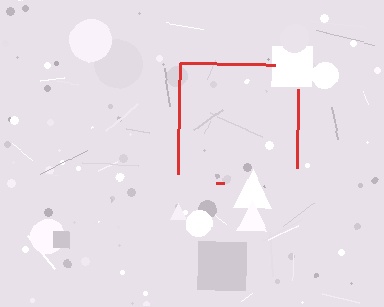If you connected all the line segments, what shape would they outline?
They would outline a square.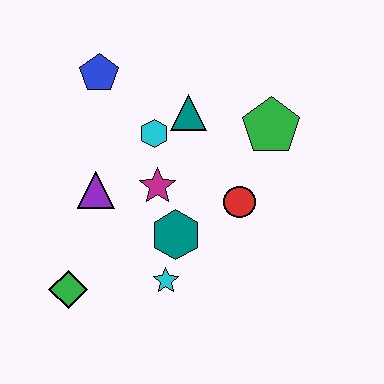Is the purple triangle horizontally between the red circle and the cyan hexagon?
No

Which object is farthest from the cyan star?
The blue pentagon is farthest from the cyan star.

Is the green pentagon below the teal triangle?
Yes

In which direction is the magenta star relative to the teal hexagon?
The magenta star is above the teal hexagon.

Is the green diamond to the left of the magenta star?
Yes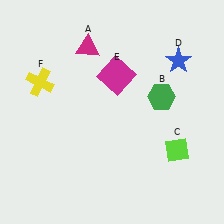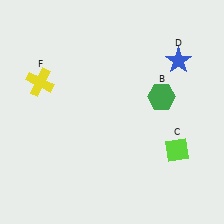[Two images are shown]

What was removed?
The magenta square (E), the magenta triangle (A) were removed in Image 2.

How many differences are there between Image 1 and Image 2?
There are 2 differences between the two images.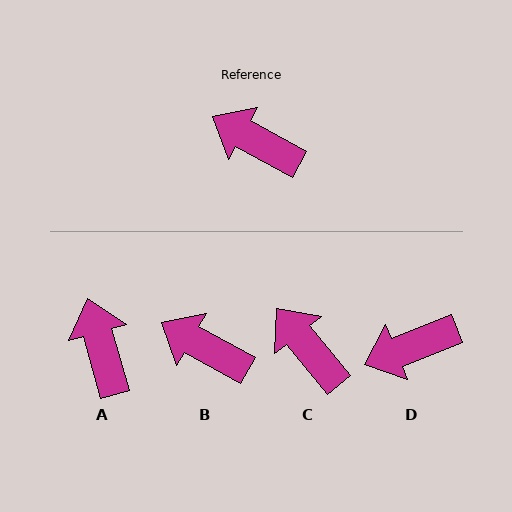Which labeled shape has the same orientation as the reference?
B.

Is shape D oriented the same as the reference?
No, it is off by about 51 degrees.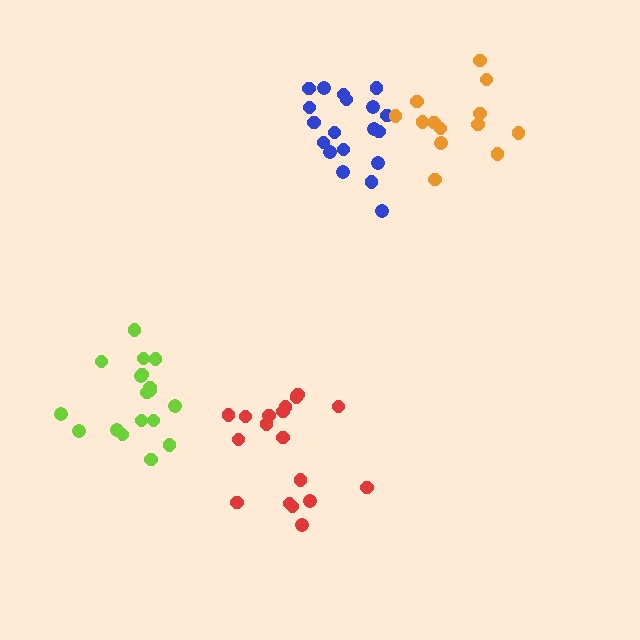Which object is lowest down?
The red cluster is bottommost.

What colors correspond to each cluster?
The clusters are colored: blue, lime, orange, red.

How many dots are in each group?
Group 1: 19 dots, Group 2: 18 dots, Group 3: 13 dots, Group 4: 18 dots (68 total).